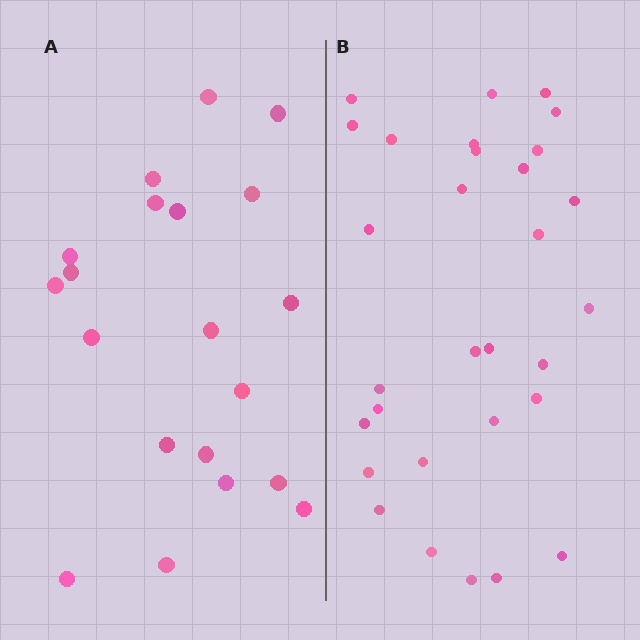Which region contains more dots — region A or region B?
Region B (the right region) has more dots.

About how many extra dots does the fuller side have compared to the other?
Region B has roughly 10 or so more dots than region A.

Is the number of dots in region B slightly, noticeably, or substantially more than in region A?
Region B has substantially more. The ratio is roughly 1.5 to 1.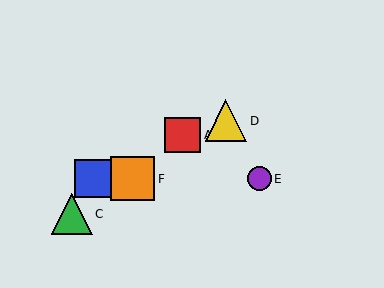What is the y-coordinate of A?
Object A is at y≈135.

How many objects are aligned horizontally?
3 objects (B, E, F) are aligned horizontally.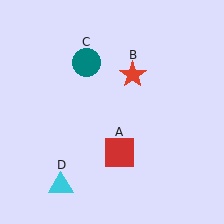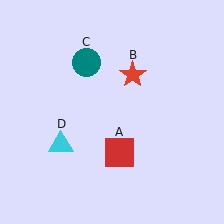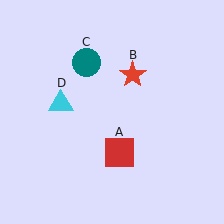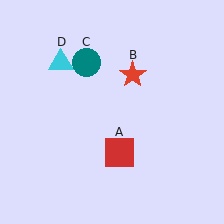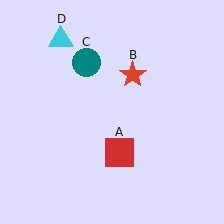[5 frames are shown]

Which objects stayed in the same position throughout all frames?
Red square (object A) and red star (object B) and teal circle (object C) remained stationary.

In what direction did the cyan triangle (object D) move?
The cyan triangle (object D) moved up.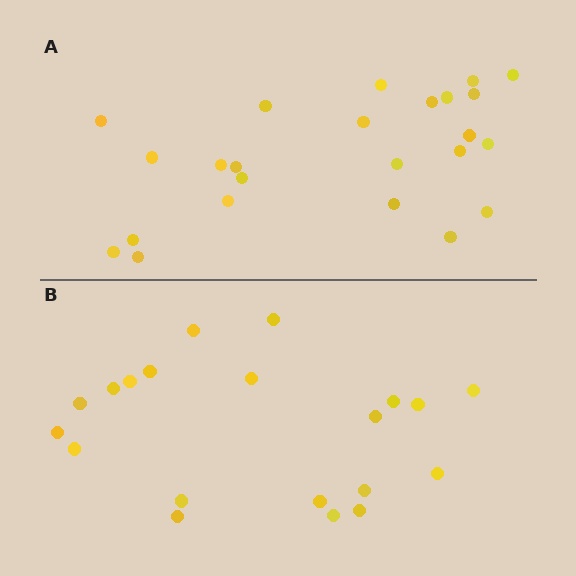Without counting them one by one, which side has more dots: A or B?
Region A (the top region) has more dots.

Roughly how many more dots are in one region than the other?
Region A has about 4 more dots than region B.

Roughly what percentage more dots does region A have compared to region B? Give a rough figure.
About 20% more.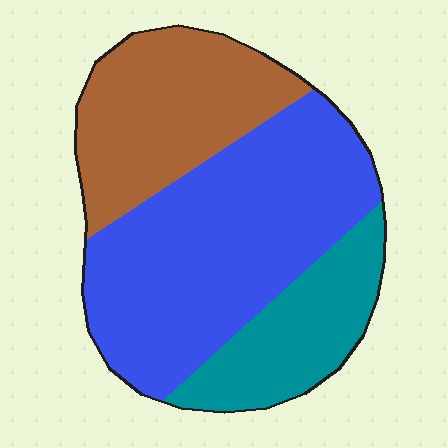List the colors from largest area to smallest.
From largest to smallest: blue, brown, teal.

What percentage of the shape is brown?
Brown covers about 30% of the shape.